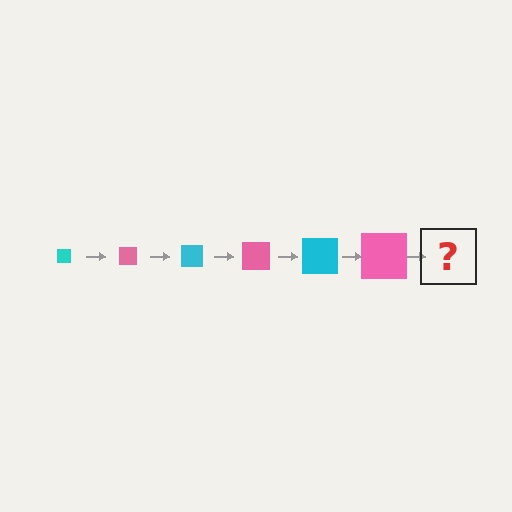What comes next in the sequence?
The next element should be a cyan square, larger than the previous one.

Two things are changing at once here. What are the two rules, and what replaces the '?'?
The two rules are that the square grows larger each step and the color cycles through cyan and pink. The '?' should be a cyan square, larger than the previous one.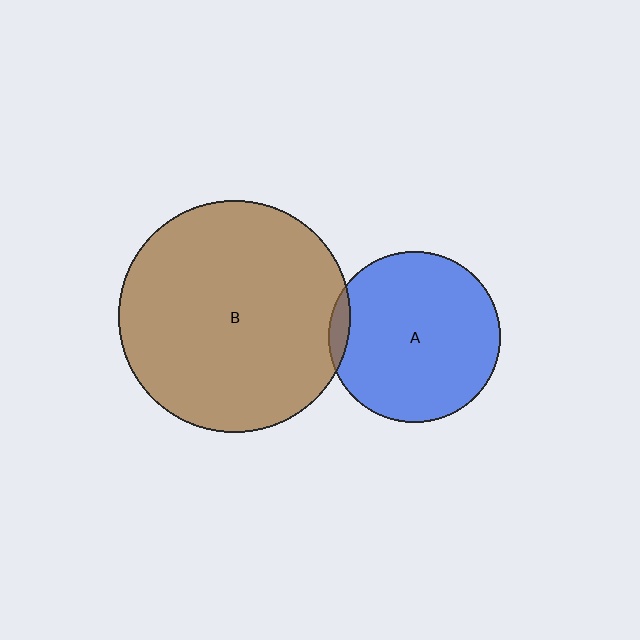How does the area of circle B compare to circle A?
Approximately 1.8 times.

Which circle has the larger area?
Circle B (brown).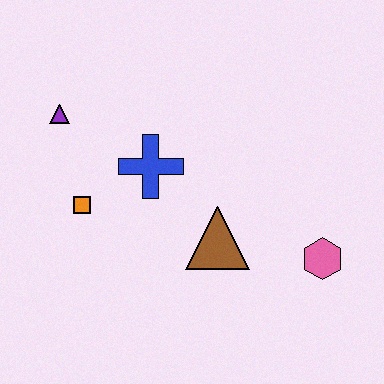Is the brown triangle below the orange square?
Yes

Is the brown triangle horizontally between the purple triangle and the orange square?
No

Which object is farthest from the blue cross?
The pink hexagon is farthest from the blue cross.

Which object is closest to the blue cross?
The orange square is closest to the blue cross.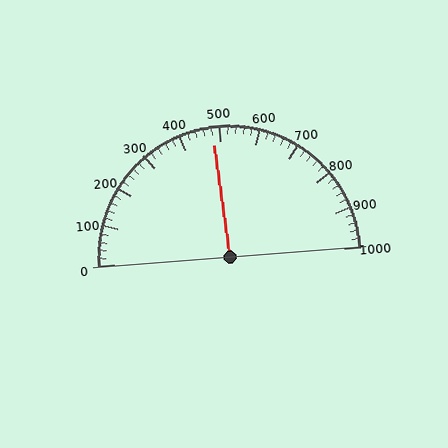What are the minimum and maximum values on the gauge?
The gauge ranges from 0 to 1000.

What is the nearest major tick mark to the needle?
The nearest major tick mark is 500.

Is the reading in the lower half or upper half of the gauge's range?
The reading is in the lower half of the range (0 to 1000).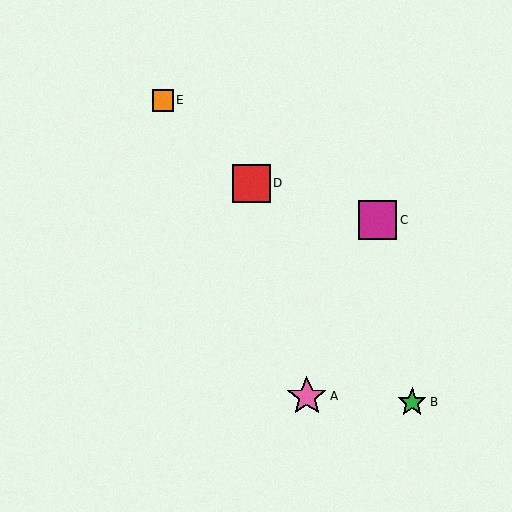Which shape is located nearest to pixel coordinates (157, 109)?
The orange square (labeled E) at (163, 100) is nearest to that location.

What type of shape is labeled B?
Shape B is a green star.